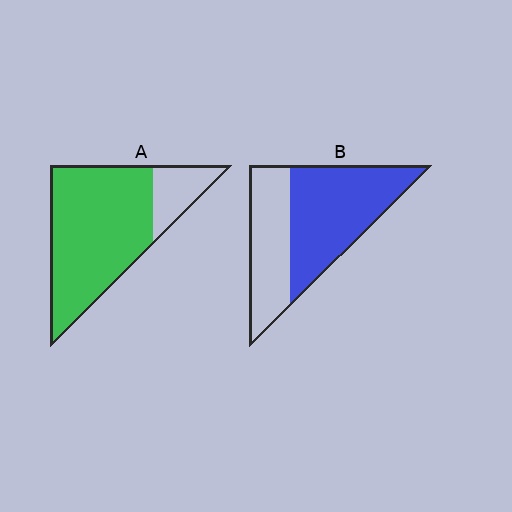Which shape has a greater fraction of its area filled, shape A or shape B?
Shape A.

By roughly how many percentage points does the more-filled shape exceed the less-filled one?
By roughly 20 percentage points (A over B).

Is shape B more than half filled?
Yes.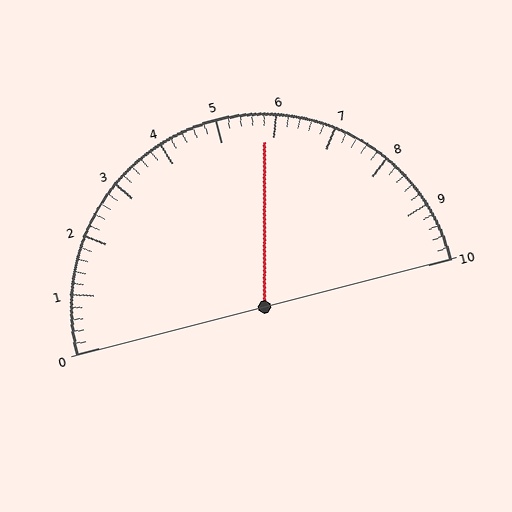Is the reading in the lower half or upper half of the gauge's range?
The reading is in the upper half of the range (0 to 10).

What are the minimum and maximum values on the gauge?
The gauge ranges from 0 to 10.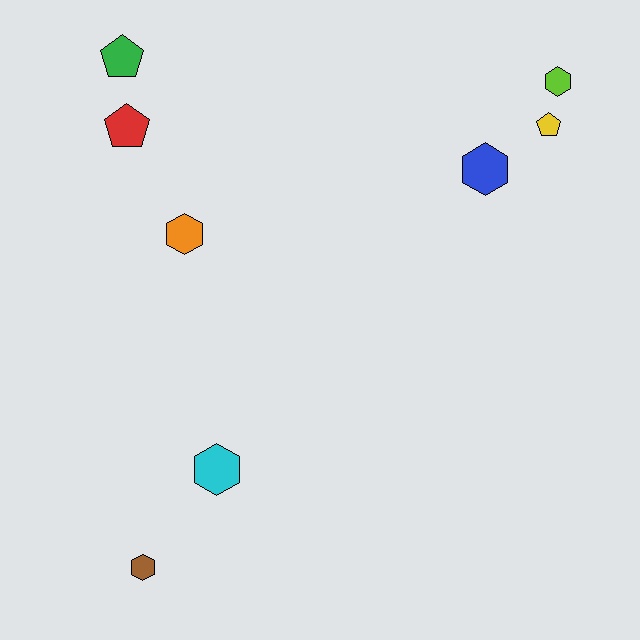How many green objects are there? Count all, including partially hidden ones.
There is 1 green object.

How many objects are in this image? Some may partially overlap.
There are 8 objects.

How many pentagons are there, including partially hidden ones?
There are 3 pentagons.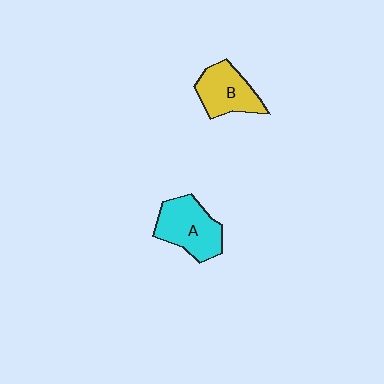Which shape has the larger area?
Shape A (cyan).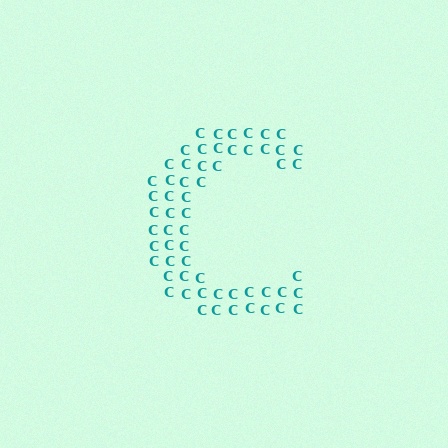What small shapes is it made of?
It is made of small letter C's.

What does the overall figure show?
The overall figure shows the letter C.